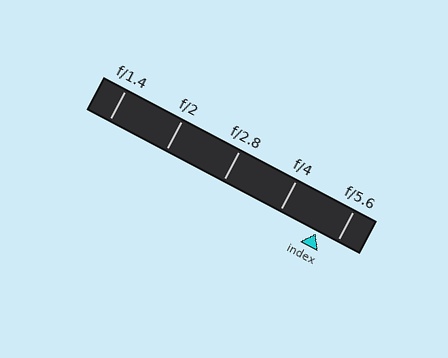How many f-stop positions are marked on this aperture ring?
There are 5 f-stop positions marked.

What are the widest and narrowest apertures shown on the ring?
The widest aperture shown is f/1.4 and the narrowest is f/5.6.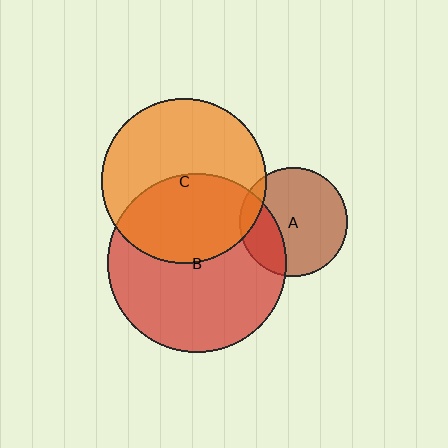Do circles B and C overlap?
Yes.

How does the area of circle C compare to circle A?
Approximately 2.3 times.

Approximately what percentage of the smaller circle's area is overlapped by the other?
Approximately 45%.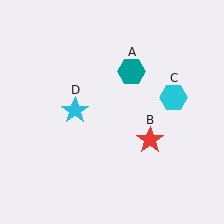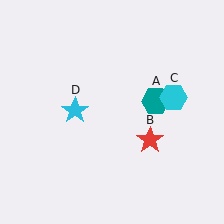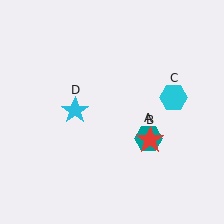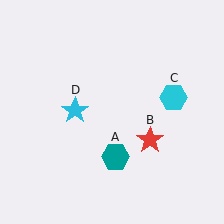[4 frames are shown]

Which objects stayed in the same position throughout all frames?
Red star (object B) and cyan hexagon (object C) and cyan star (object D) remained stationary.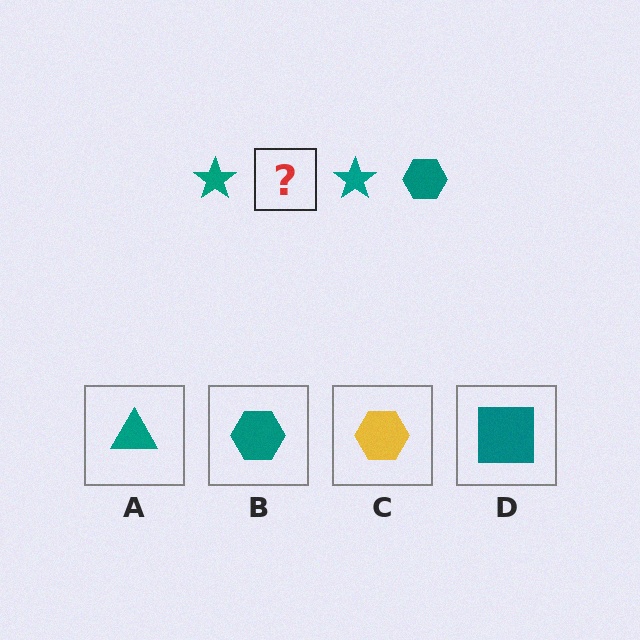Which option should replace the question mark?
Option B.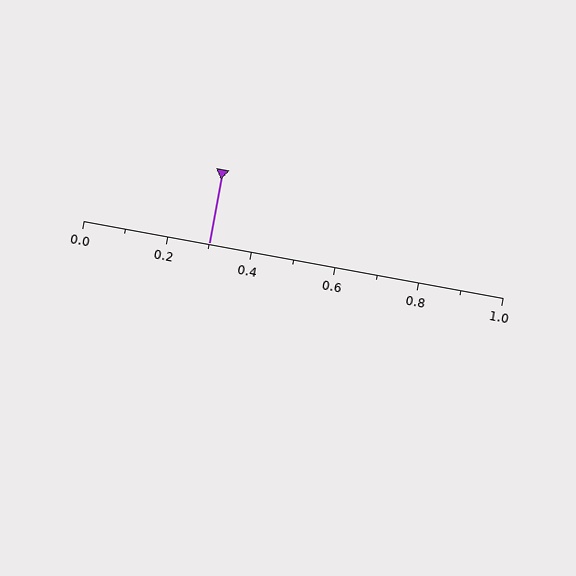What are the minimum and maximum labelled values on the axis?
The axis runs from 0.0 to 1.0.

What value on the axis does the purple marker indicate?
The marker indicates approximately 0.3.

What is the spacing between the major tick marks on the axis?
The major ticks are spaced 0.2 apart.